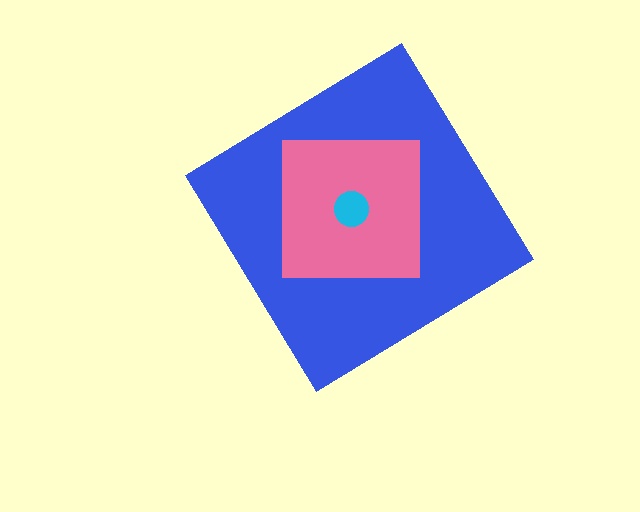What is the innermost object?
The cyan circle.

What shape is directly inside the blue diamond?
The pink square.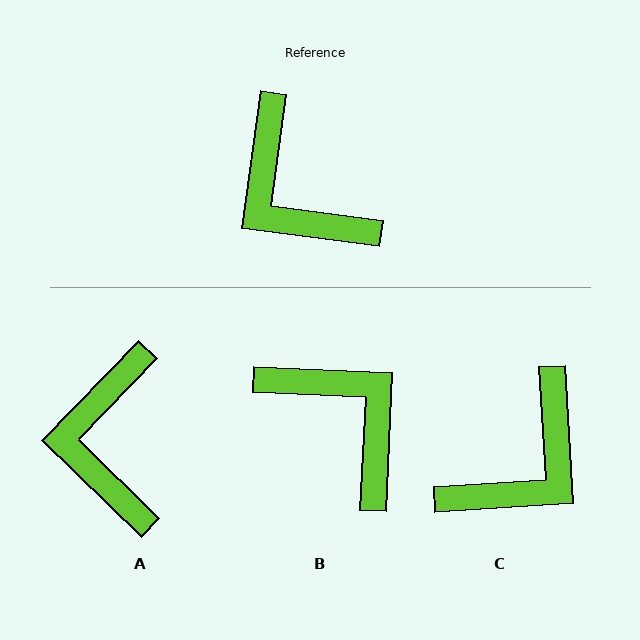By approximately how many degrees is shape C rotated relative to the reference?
Approximately 101 degrees counter-clockwise.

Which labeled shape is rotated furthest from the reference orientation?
B, about 175 degrees away.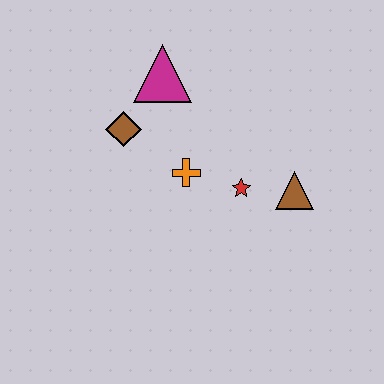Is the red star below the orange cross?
Yes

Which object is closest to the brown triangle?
The red star is closest to the brown triangle.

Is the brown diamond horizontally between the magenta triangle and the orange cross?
No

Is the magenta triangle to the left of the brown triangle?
Yes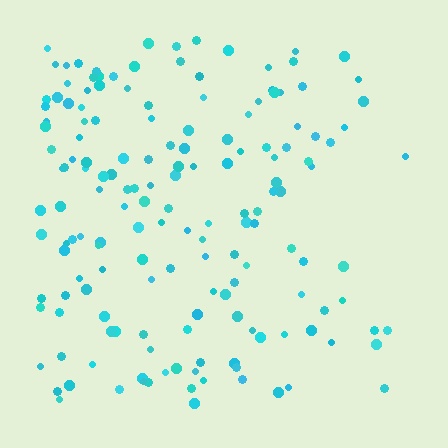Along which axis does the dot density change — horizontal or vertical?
Horizontal.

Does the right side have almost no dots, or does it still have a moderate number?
Still a moderate number, just noticeably fewer than the left.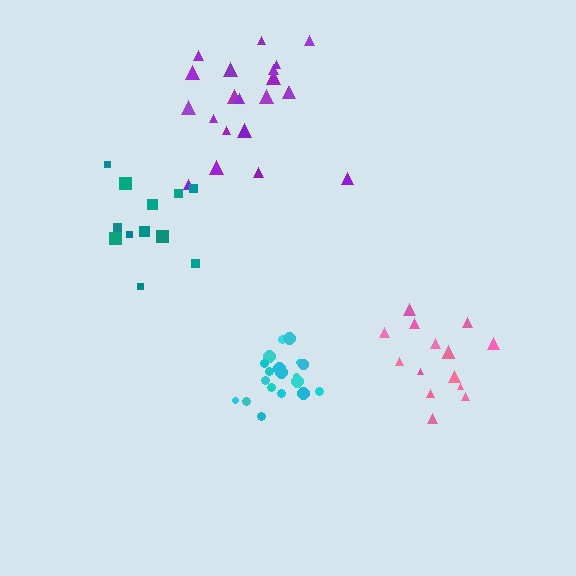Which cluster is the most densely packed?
Cyan.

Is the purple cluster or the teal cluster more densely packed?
Purple.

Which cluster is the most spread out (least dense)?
Teal.